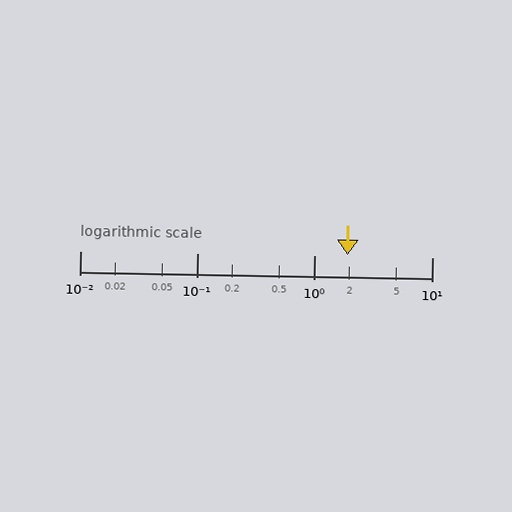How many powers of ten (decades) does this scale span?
The scale spans 3 decades, from 0.01 to 10.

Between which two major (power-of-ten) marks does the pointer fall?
The pointer is between 1 and 10.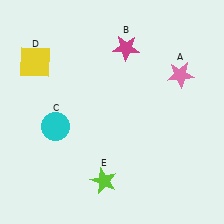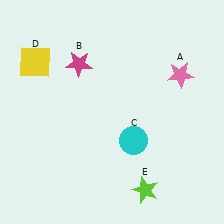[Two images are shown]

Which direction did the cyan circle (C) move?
The cyan circle (C) moved right.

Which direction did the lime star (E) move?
The lime star (E) moved right.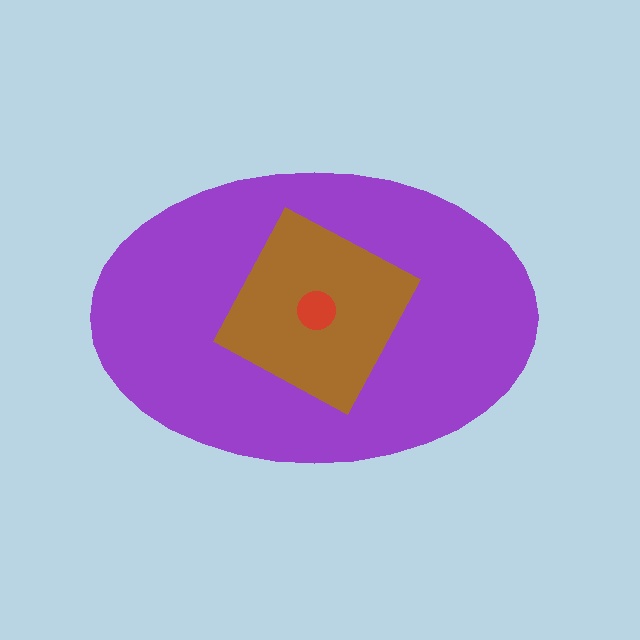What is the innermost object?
The red circle.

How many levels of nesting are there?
3.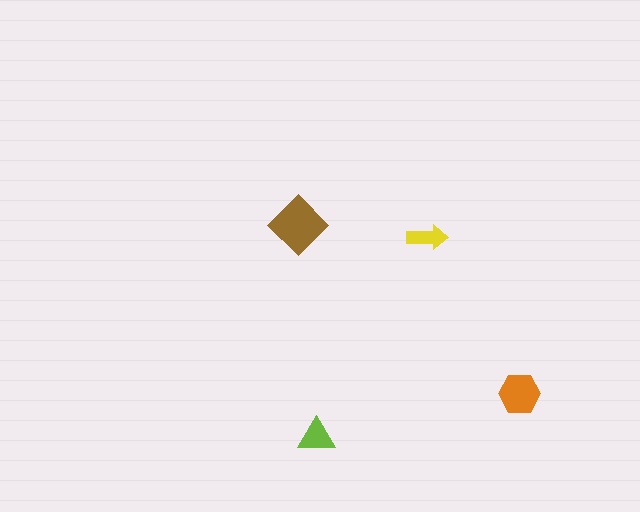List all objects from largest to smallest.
The brown diamond, the orange hexagon, the lime triangle, the yellow arrow.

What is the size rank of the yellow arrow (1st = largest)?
4th.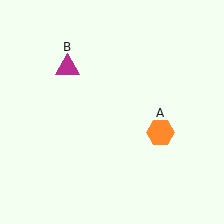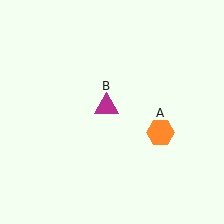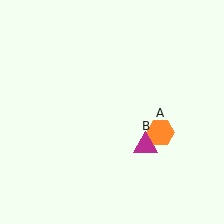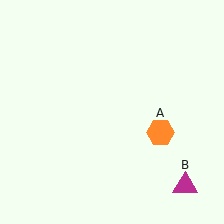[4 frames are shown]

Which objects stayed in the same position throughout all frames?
Orange hexagon (object A) remained stationary.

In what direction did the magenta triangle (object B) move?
The magenta triangle (object B) moved down and to the right.